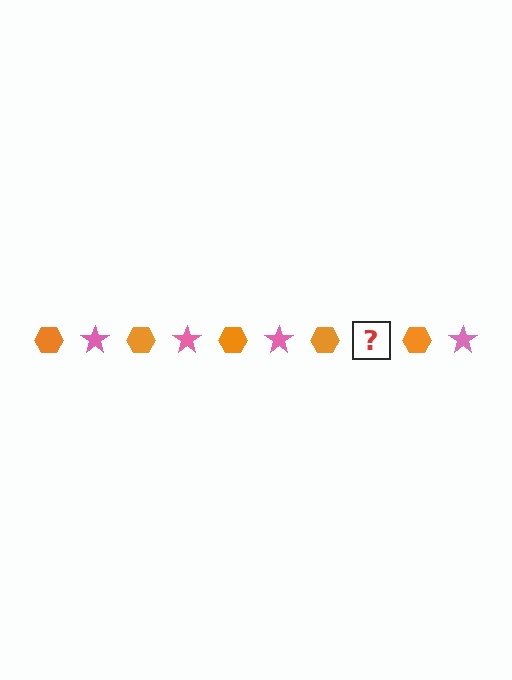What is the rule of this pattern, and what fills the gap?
The rule is that the pattern alternates between orange hexagon and pink star. The gap should be filled with a pink star.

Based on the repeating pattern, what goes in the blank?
The blank should be a pink star.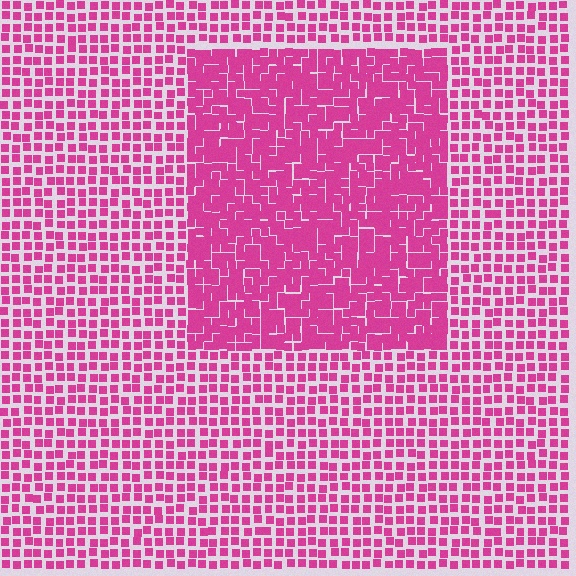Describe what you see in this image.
The image contains small magenta elements arranged at two different densities. A rectangle-shaped region is visible where the elements are more densely packed than the surrounding area.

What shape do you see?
I see a rectangle.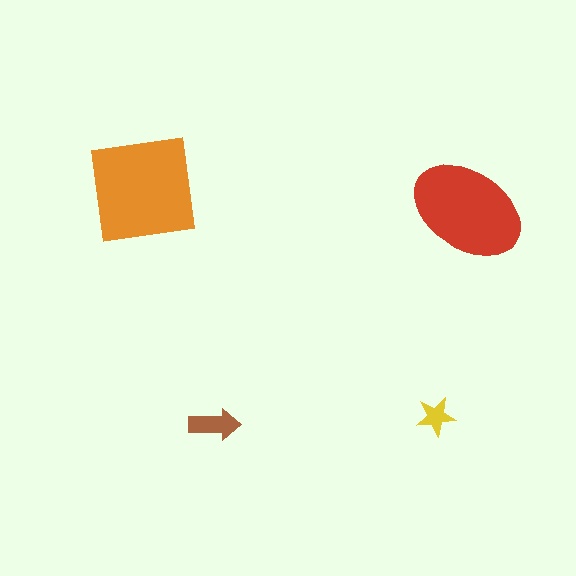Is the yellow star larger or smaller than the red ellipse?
Smaller.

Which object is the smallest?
The yellow star.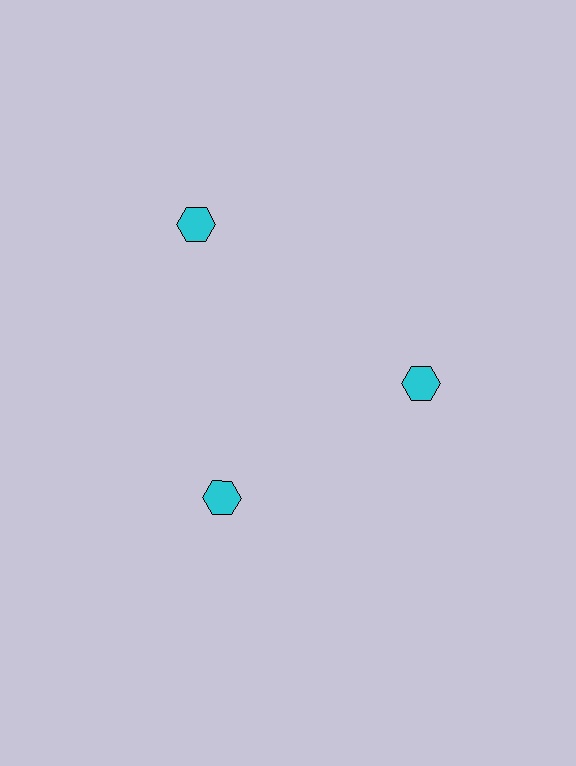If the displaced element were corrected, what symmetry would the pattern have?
It would have 3-fold rotational symmetry — the pattern would map onto itself every 120 degrees.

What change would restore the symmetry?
The symmetry would be restored by moving it inward, back onto the ring so that all 3 hexagons sit at equal angles and equal distance from the center.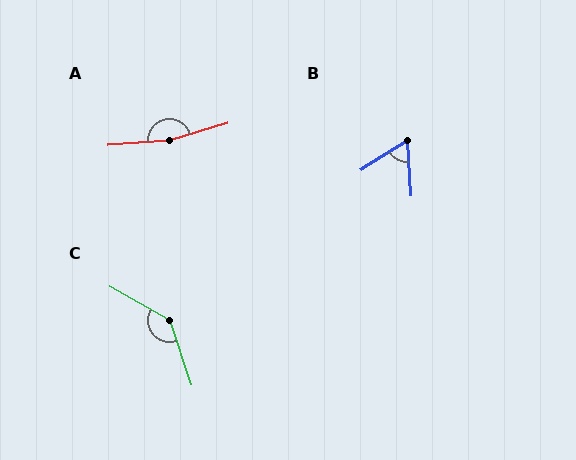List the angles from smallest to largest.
B (61°), C (138°), A (168°).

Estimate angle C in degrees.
Approximately 138 degrees.